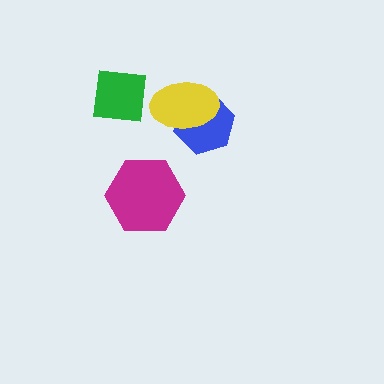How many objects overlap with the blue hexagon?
1 object overlaps with the blue hexagon.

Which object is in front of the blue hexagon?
The yellow ellipse is in front of the blue hexagon.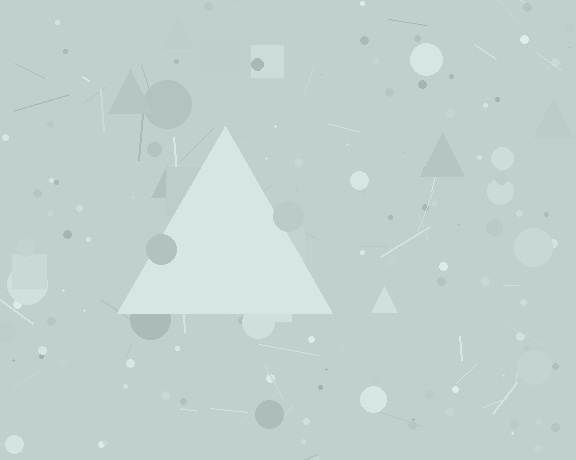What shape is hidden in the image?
A triangle is hidden in the image.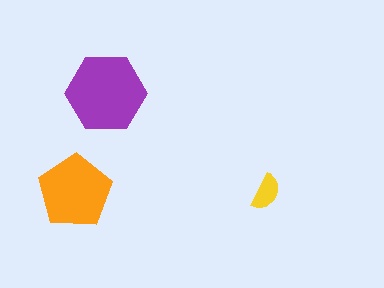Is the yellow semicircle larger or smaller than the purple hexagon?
Smaller.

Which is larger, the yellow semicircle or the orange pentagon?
The orange pentagon.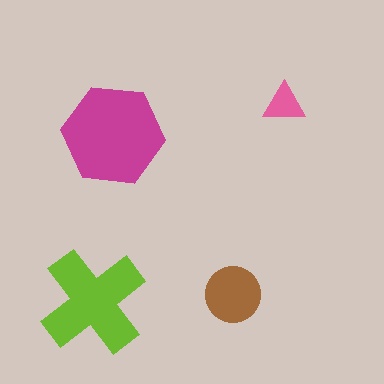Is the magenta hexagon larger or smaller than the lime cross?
Larger.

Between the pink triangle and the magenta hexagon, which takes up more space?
The magenta hexagon.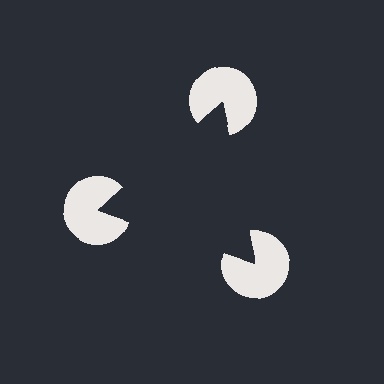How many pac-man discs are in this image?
There are 3 — one at each vertex of the illusory triangle.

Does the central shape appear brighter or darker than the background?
It typically appears slightly darker than the background, even though no actual brightness change is drawn.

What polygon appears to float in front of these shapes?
An illusory triangle — its edges are inferred from the aligned wedge cuts in the pac-man discs, not physically drawn.